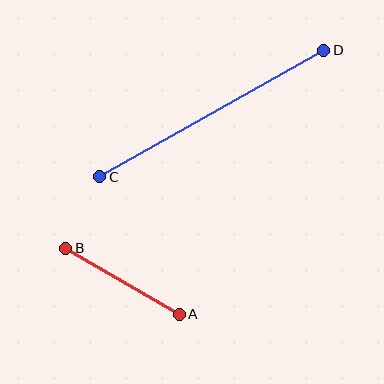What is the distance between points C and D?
The distance is approximately 257 pixels.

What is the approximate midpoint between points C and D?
The midpoint is at approximately (212, 114) pixels.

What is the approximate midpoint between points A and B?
The midpoint is at approximately (123, 281) pixels.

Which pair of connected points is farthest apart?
Points C and D are farthest apart.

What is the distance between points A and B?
The distance is approximately 131 pixels.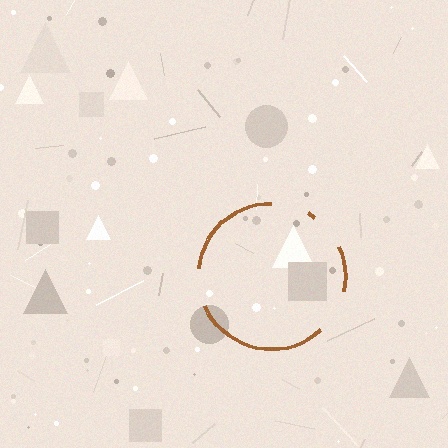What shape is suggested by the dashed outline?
The dashed outline suggests a circle.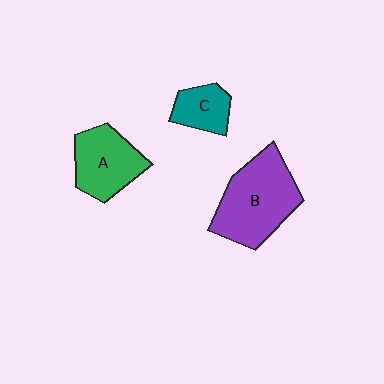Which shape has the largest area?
Shape B (purple).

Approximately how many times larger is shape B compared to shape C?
Approximately 2.4 times.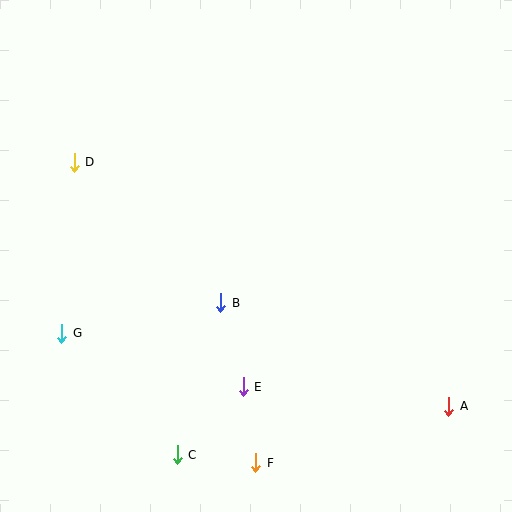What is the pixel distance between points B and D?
The distance between B and D is 203 pixels.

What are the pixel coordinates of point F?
Point F is at (256, 463).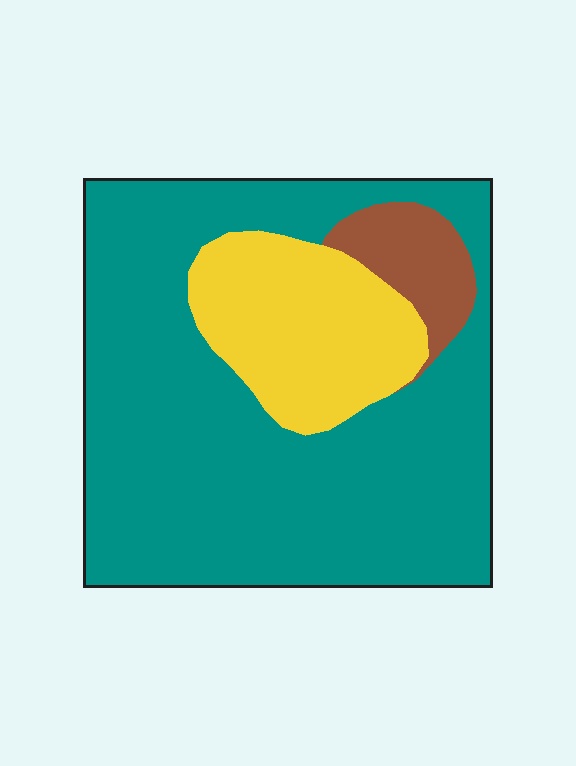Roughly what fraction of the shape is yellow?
Yellow covers 20% of the shape.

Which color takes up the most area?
Teal, at roughly 75%.